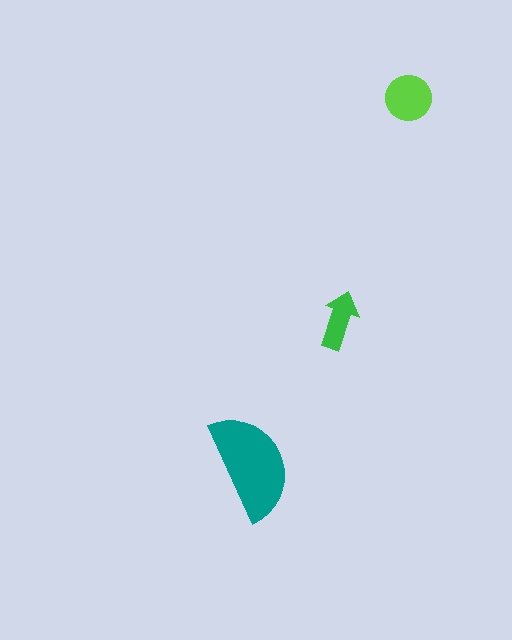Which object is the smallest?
The green arrow.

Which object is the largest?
The teal semicircle.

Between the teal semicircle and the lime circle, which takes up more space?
The teal semicircle.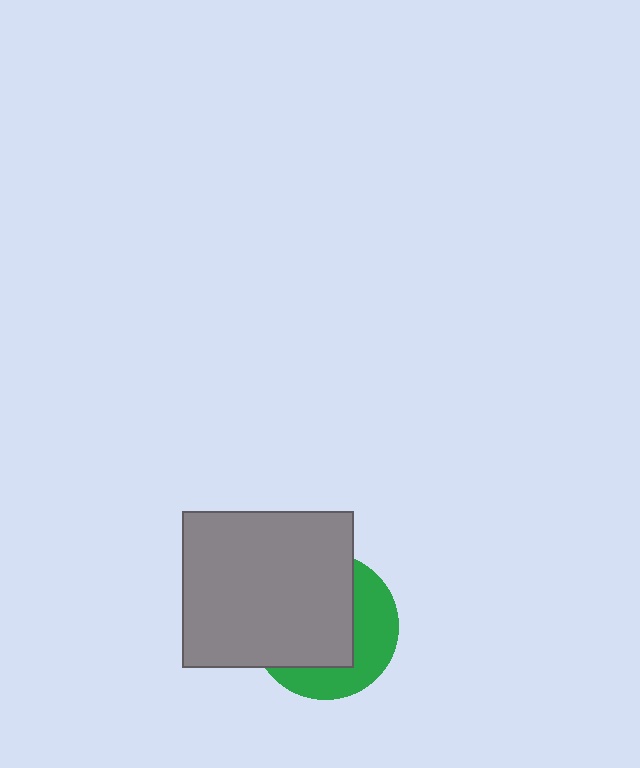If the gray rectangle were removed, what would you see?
You would see the complete green circle.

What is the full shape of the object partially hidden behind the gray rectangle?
The partially hidden object is a green circle.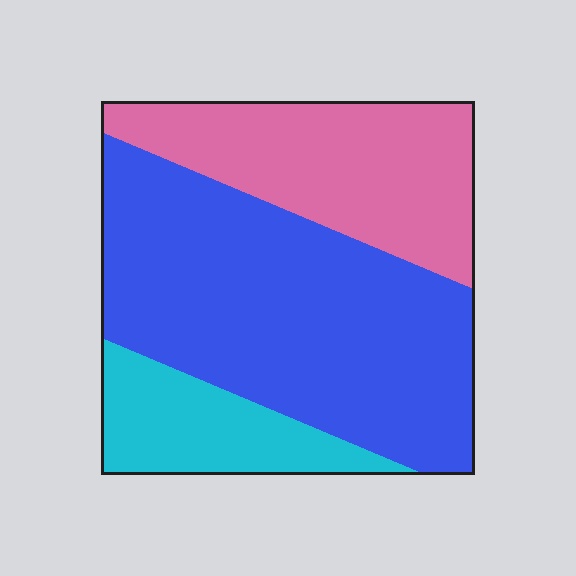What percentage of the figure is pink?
Pink takes up about one third (1/3) of the figure.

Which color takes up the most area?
Blue, at roughly 55%.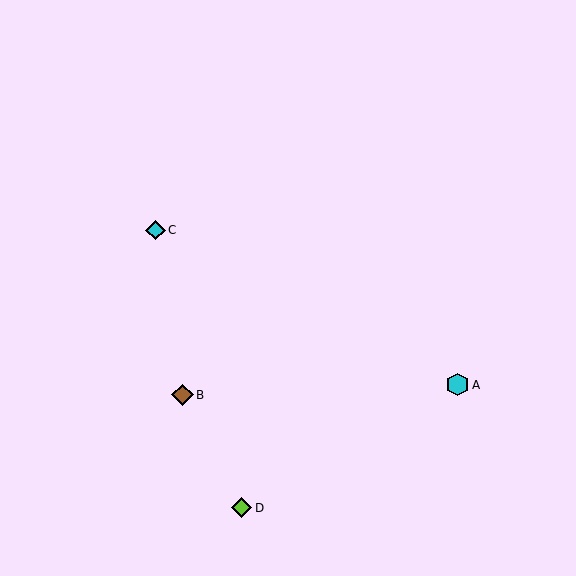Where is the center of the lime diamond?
The center of the lime diamond is at (242, 508).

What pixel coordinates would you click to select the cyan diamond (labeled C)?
Click at (156, 230) to select the cyan diamond C.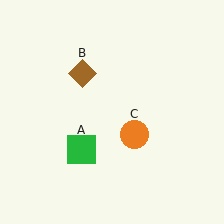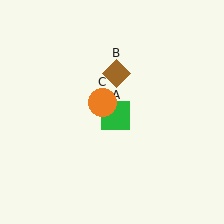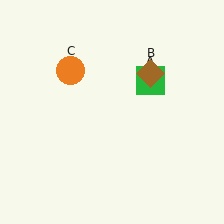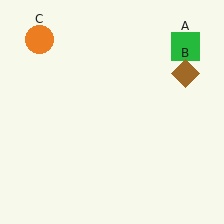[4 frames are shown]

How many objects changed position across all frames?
3 objects changed position: green square (object A), brown diamond (object B), orange circle (object C).